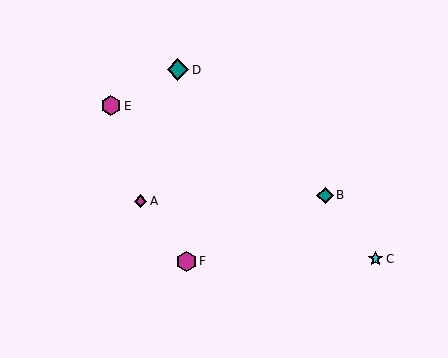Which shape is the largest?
The teal diamond (labeled D) is the largest.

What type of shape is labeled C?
Shape C is a cyan star.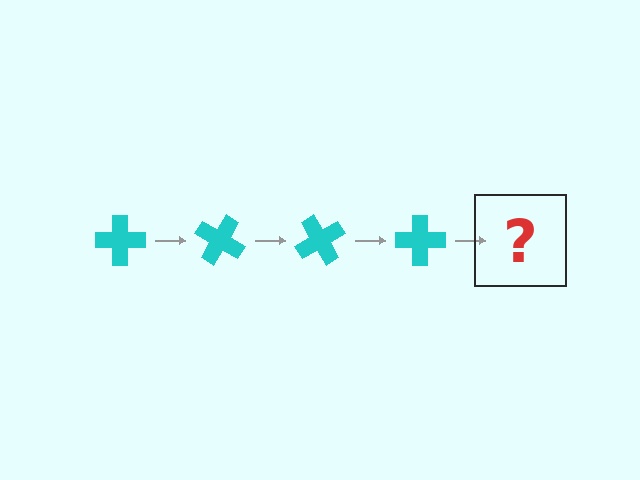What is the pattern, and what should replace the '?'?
The pattern is that the cross rotates 30 degrees each step. The '?' should be a cyan cross rotated 120 degrees.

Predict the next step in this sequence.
The next step is a cyan cross rotated 120 degrees.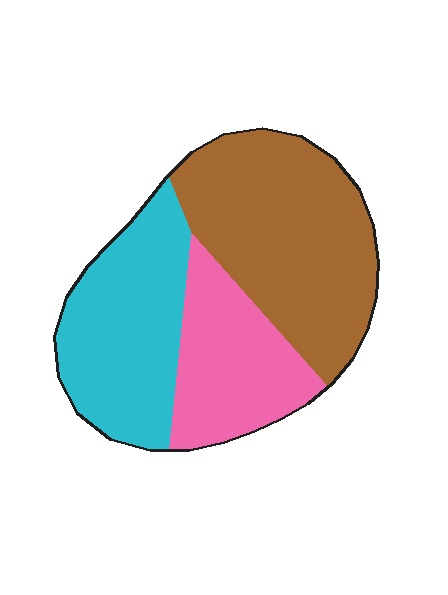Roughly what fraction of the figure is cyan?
Cyan takes up about one third (1/3) of the figure.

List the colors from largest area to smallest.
From largest to smallest: brown, cyan, pink.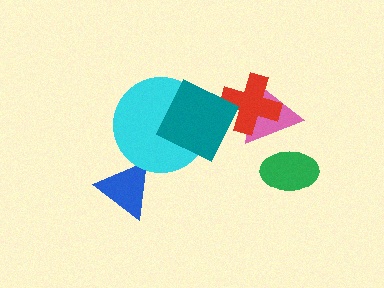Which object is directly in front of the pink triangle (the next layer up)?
The red cross is directly in front of the pink triangle.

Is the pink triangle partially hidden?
Yes, it is partially covered by another shape.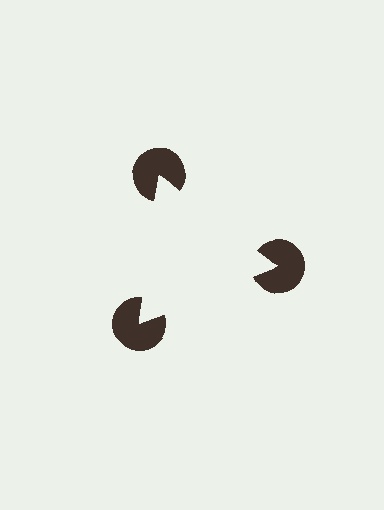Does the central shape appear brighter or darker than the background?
It typically appears slightly brighter than the background, even though no actual brightness change is drawn.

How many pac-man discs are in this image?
There are 3 — one at each vertex of the illusory triangle.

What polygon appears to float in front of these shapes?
An illusory triangle — its edges are inferred from the aligned wedge cuts in the pac-man discs, not physically drawn.